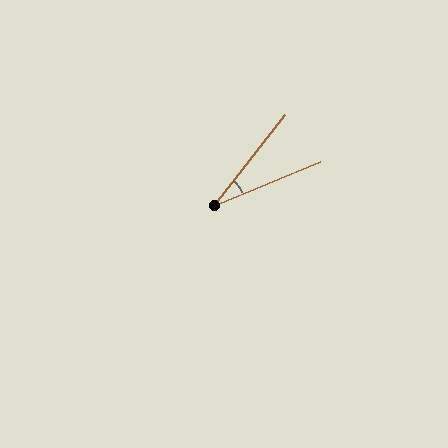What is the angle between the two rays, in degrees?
Approximately 29 degrees.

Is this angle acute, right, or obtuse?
It is acute.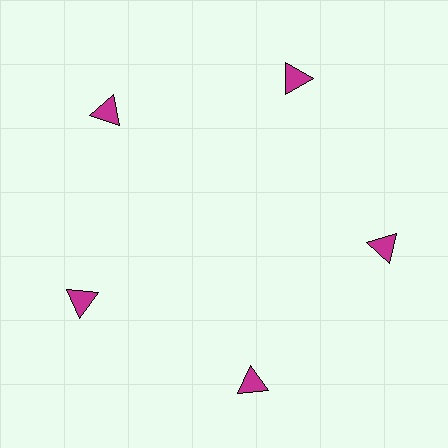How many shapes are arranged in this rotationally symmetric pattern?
There are 5 shapes, arranged in 5 groups of 1.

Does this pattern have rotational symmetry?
Yes, this pattern has 5-fold rotational symmetry. It looks the same after rotating 72 degrees around the center.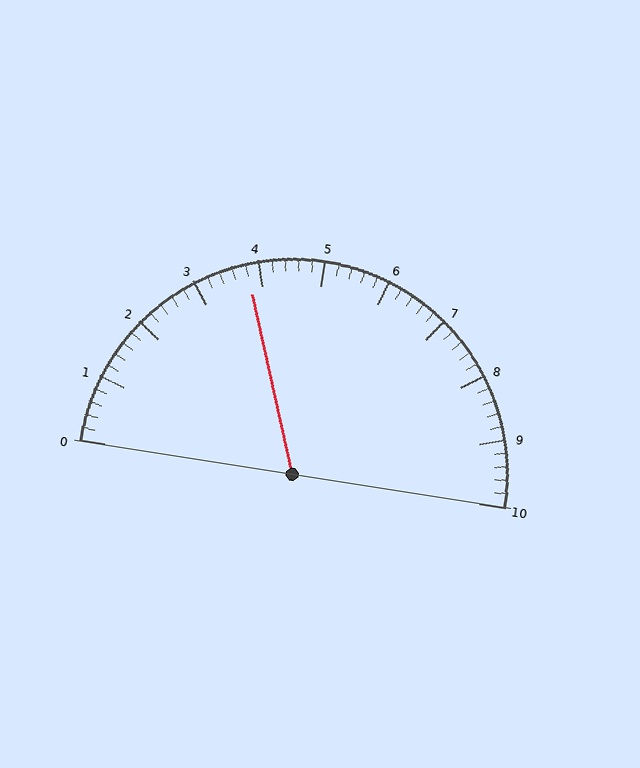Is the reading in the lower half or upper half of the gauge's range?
The reading is in the lower half of the range (0 to 10).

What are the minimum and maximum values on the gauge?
The gauge ranges from 0 to 10.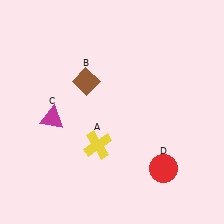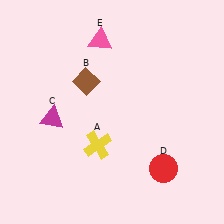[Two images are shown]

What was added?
A pink triangle (E) was added in Image 2.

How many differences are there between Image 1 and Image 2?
There is 1 difference between the two images.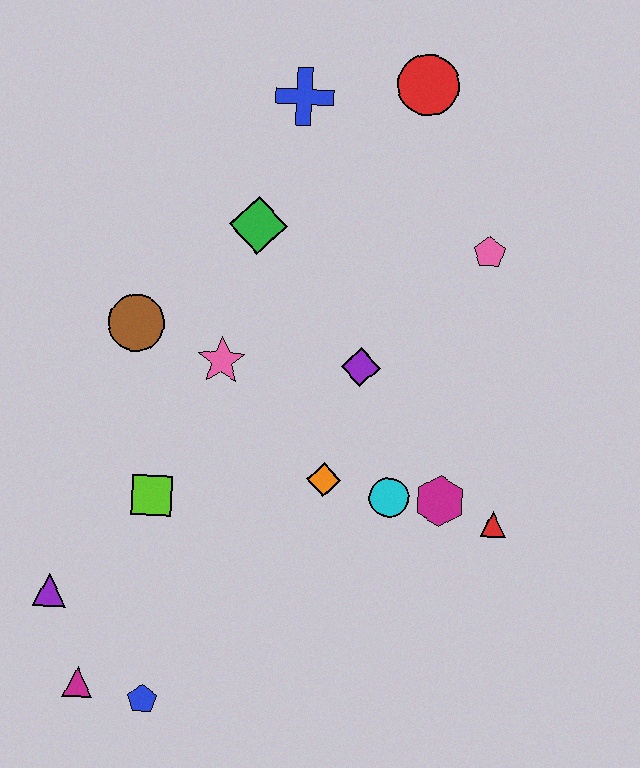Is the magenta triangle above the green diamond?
No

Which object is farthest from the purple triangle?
The red circle is farthest from the purple triangle.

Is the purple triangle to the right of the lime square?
No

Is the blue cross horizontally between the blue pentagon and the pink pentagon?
Yes